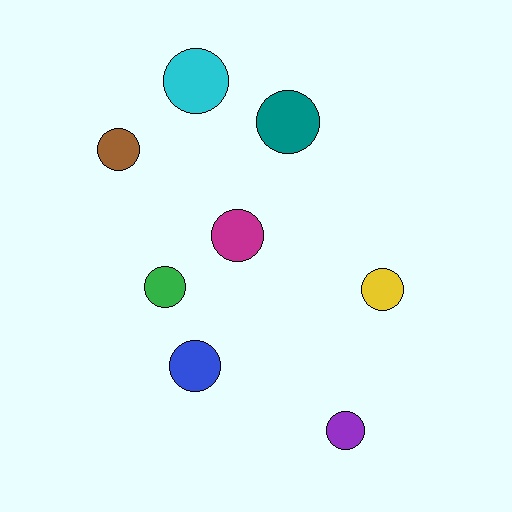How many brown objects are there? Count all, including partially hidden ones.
There is 1 brown object.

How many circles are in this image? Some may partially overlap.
There are 8 circles.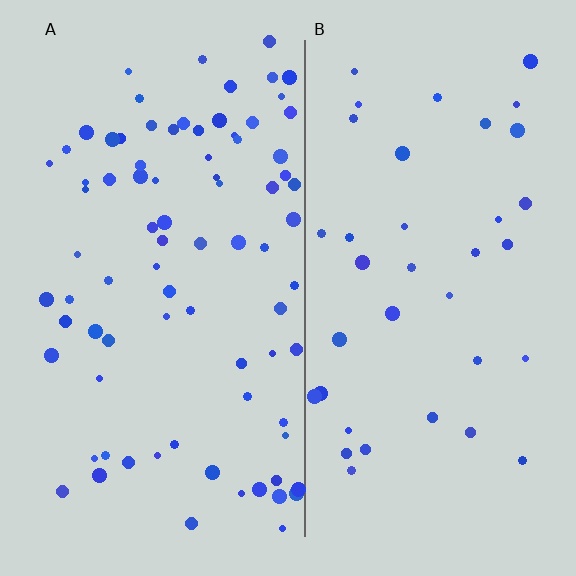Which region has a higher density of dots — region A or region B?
A (the left).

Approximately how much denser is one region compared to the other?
Approximately 2.2× — region A over region B.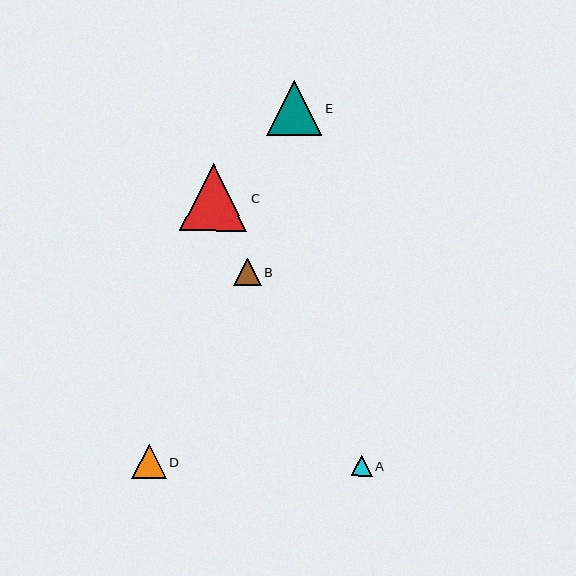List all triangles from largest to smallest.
From largest to smallest: C, E, D, B, A.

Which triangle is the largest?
Triangle C is the largest with a size of approximately 67 pixels.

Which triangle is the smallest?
Triangle A is the smallest with a size of approximately 21 pixels.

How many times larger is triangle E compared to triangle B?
Triangle E is approximately 2.0 times the size of triangle B.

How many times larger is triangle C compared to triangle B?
Triangle C is approximately 2.4 times the size of triangle B.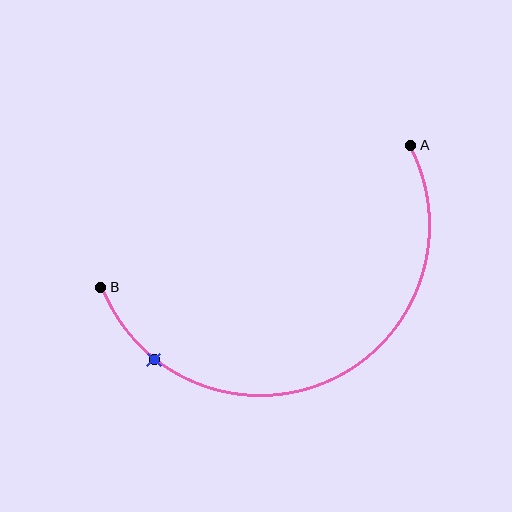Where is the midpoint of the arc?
The arc midpoint is the point on the curve farthest from the straight line joining A and B. It sits below that line.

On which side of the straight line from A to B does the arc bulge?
The arc bulges below the straight line connecting A and B.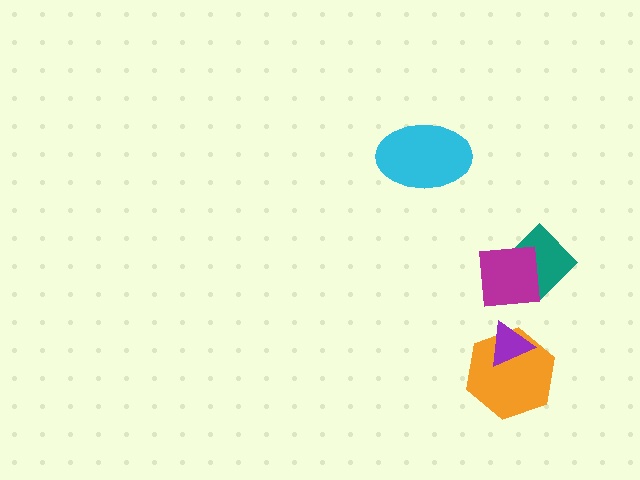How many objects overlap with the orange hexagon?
1 object overlaps with the orange hexagon.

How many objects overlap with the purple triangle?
1 object overlaps with the purple triangle.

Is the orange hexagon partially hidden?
Yes, it is partially covered by another shape.